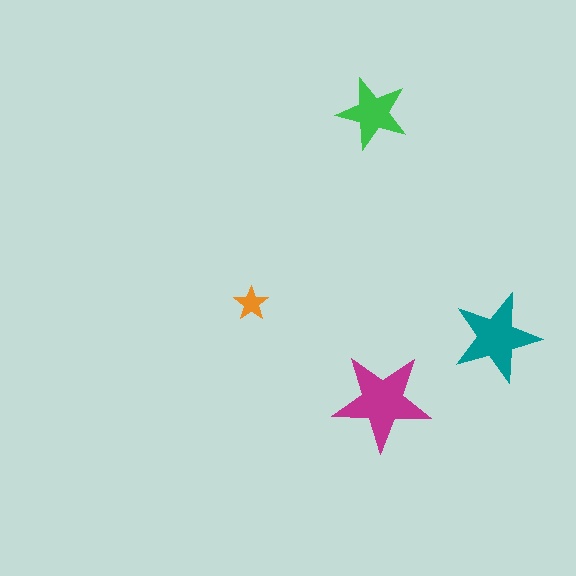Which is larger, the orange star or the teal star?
The teal one.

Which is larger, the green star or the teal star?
The teal one.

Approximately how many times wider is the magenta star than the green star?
About 1.5 times wider.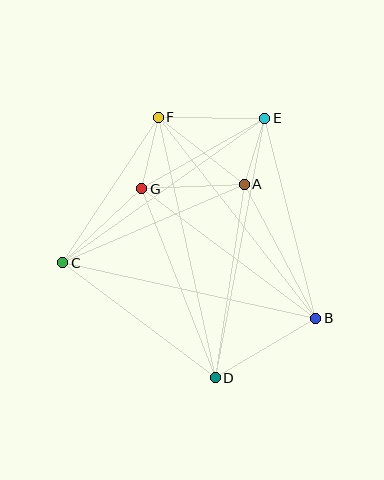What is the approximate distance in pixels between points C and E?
The distance between C and E is approximately 248 pixels.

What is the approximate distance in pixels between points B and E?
The distance between B and E is approximately 206 pixels.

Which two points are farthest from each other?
Points D and F are farthest from each other.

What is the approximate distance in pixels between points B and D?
The distance between B and D is approximately 117 pixels.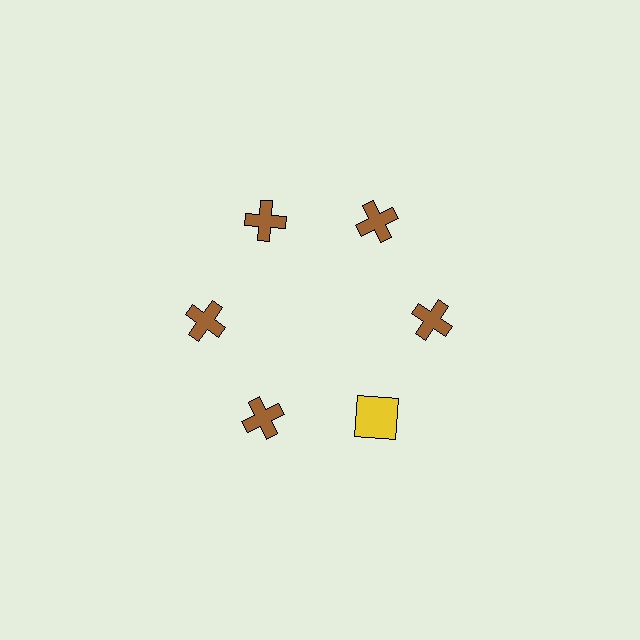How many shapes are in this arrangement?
There are 6 shapes arranged in a ring pattern.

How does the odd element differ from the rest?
It differs in both color (yellow instead of brown) and shape (square instead of cross).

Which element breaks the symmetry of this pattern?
The yellow square at roughly the 5 o'clock position breaks the symmetry. All other shapes are brown crosses.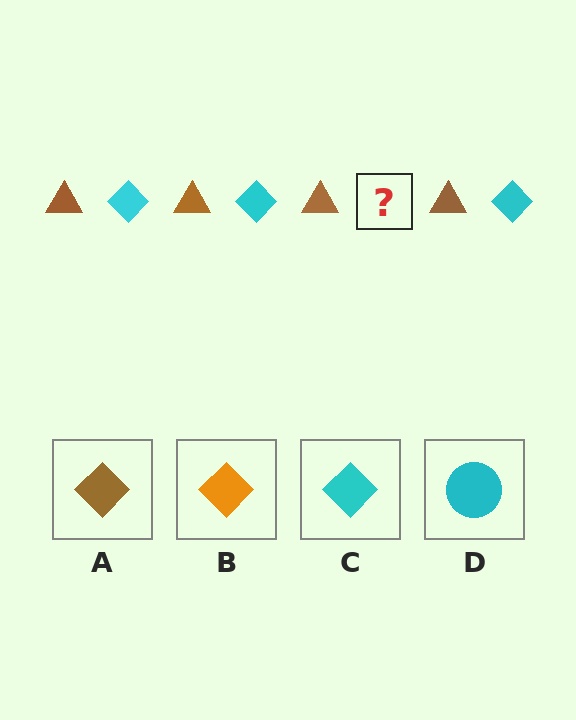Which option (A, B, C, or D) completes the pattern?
C.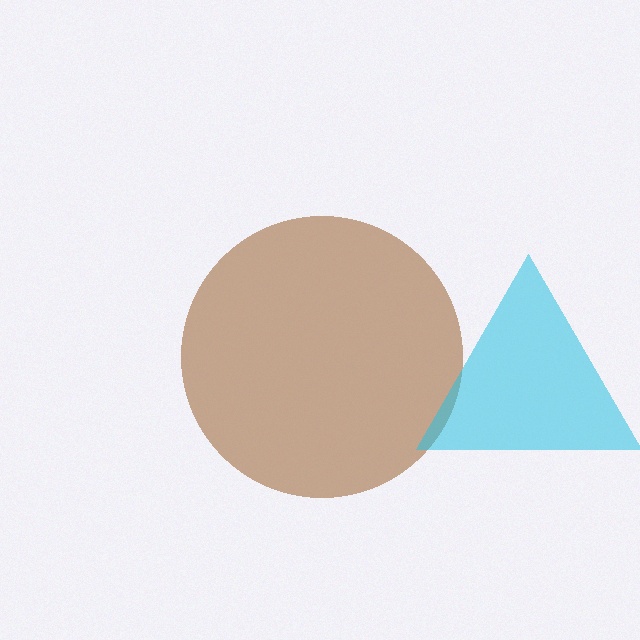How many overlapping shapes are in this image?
There are 2 overlapping shapes in the image.